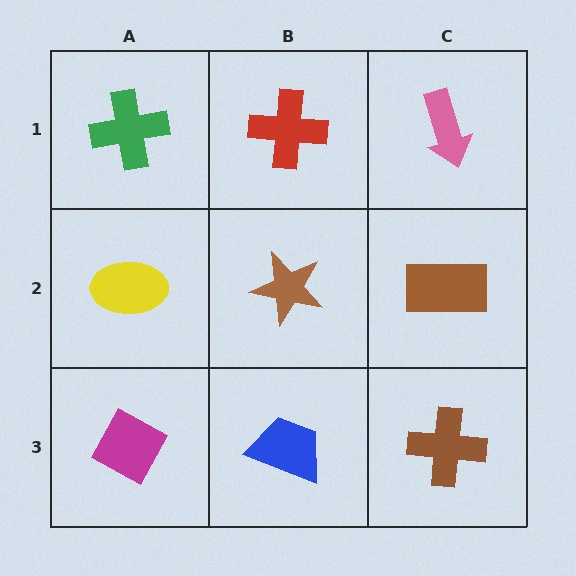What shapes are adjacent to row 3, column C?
A brown rectangle (row 2, column C), a blue trapezoid (row 3, column B).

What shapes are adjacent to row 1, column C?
A brown rectangle (row 2, column C), a red cross (row 1, column B).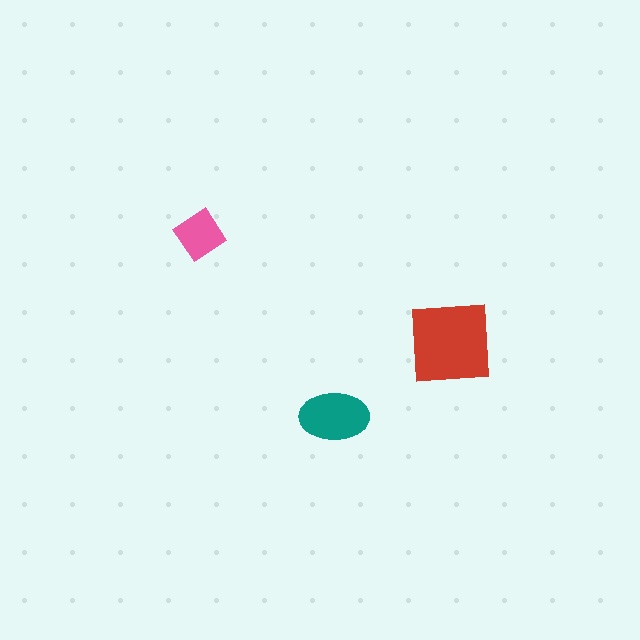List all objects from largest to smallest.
The red square, the teal ellipse, the pink diamond.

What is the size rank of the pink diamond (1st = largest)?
3rd.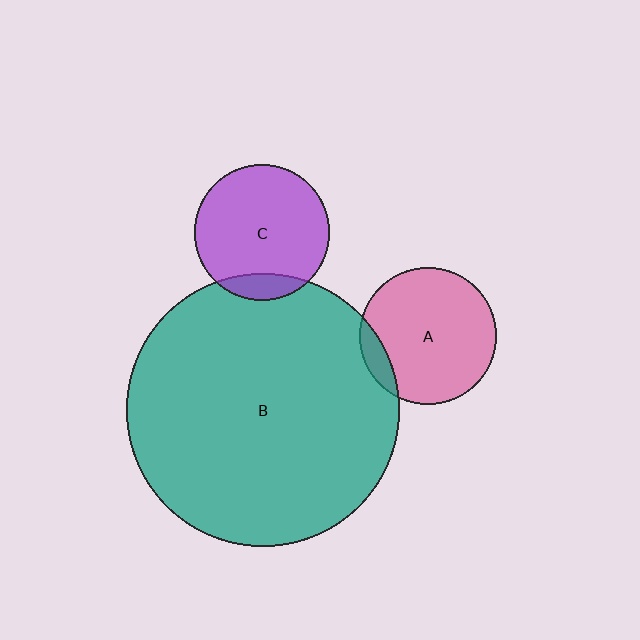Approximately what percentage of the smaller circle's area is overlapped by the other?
Approximately 10%.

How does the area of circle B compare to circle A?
Approximately 4.0 times.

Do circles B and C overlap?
Yes.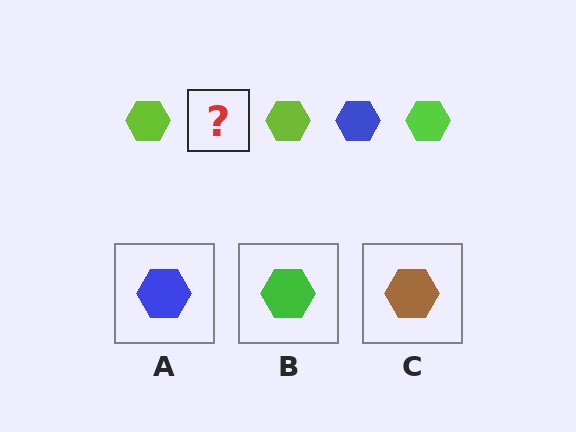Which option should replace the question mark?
Option A.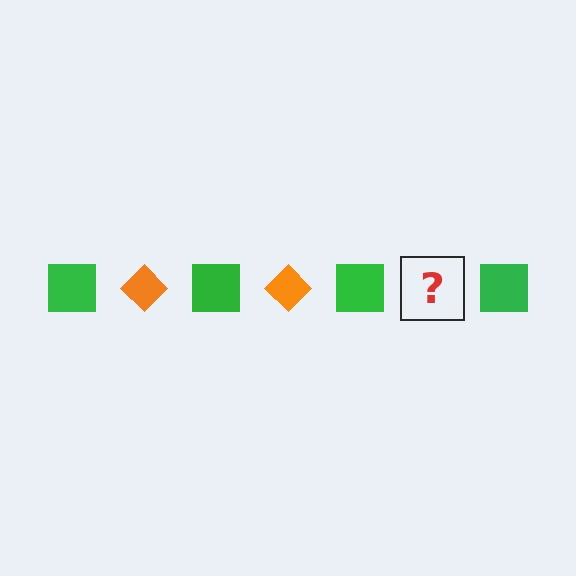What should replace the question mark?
The question mark should be replaced with an orange diamond.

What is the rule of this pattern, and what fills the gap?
The rule is that the pattern alternates between green square and orange diamond. The gap should be filled with an orange diamond.